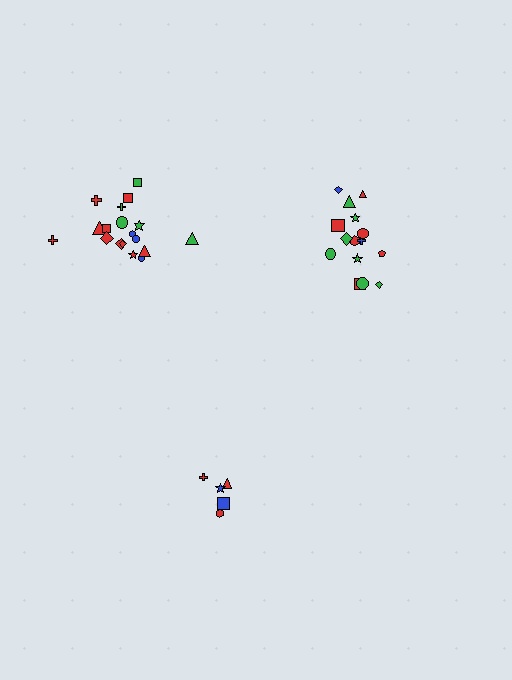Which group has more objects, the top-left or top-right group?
The top-left group.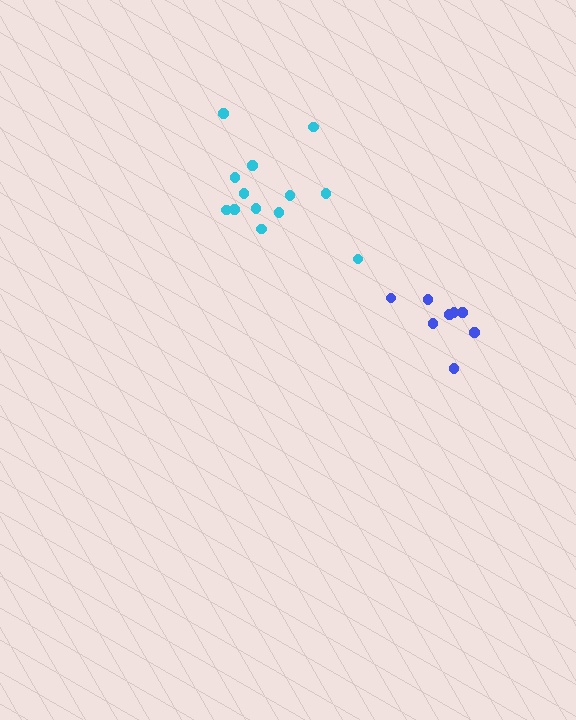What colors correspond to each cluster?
The clusters are colored: cyan, blue.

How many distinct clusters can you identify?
There are 2 distinct clusters.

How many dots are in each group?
Group 1: 13 dots, Group 2: 8 dots (21 total).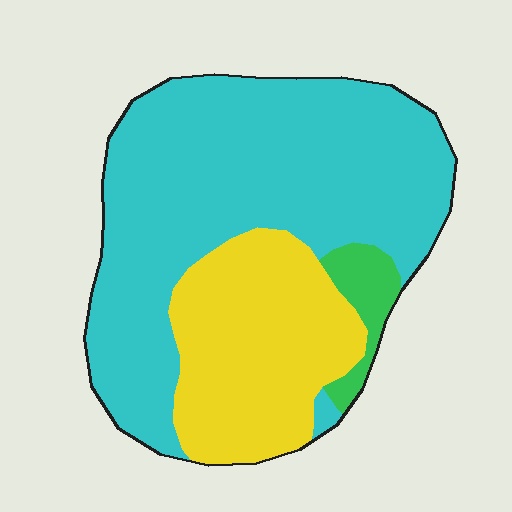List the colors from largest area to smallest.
From largest to smallest: cyan, yellow, green.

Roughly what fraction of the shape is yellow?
Yellow takes up about one third (1/3) of the shape.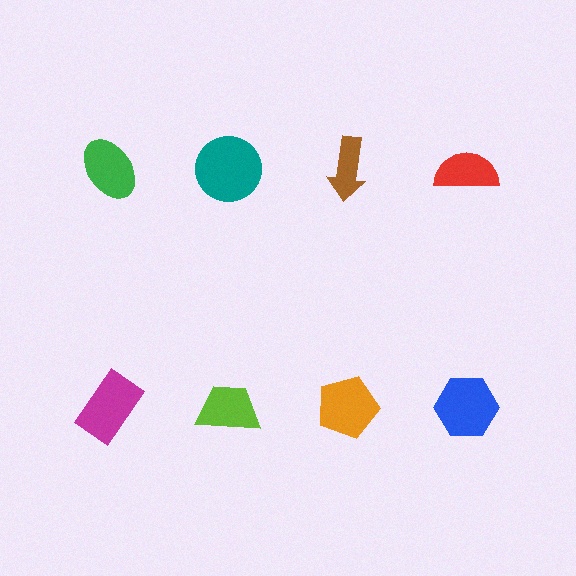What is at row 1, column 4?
A red semicircle.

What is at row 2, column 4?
A blue hexagon.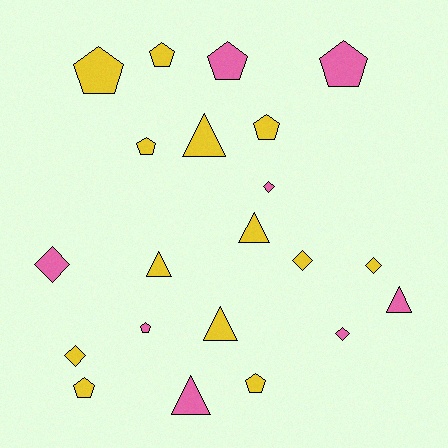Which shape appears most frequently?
Pentagon, with 9 objects.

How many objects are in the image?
There are 21 objects.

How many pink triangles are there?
There are 2 pink triangles.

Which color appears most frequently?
Yellow, with 13 objects.